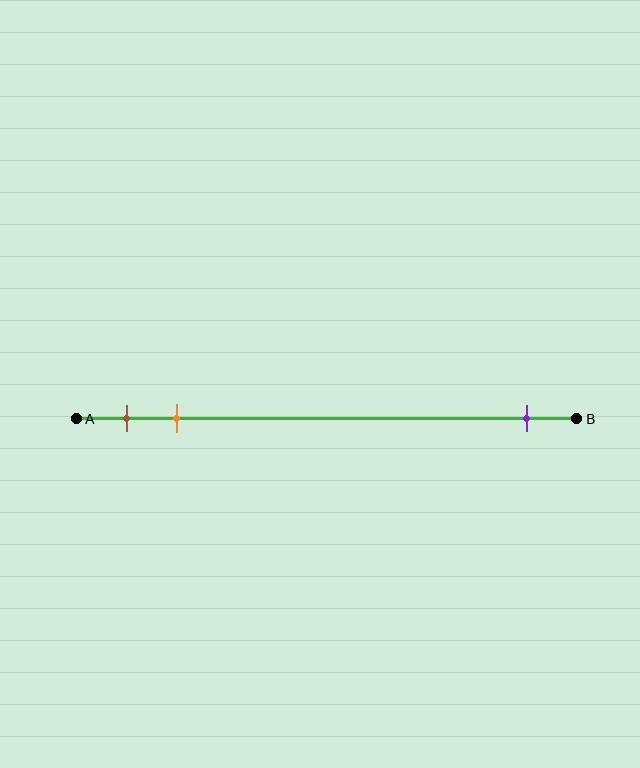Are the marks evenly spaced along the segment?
No, the marks are not evenly spaced.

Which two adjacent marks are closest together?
The brown and orange marks are the closest adjacent pair.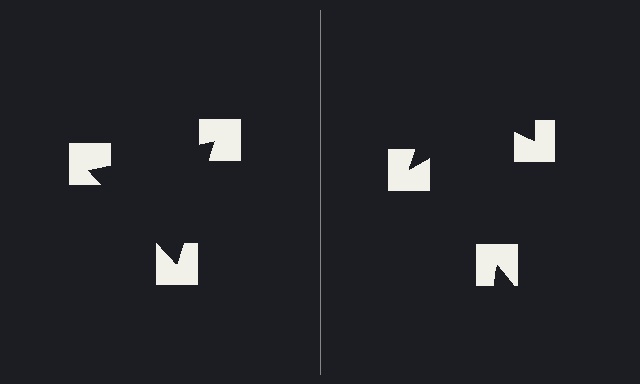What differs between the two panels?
The notched squares are positioned identically on both sides; only the wedge orientations differ. On the left they align to a triangle; on the right they are misaligned.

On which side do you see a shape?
An illusory triangle appears on the left side. On the right side the wedge cuts are rotated, so no coherent shape forms.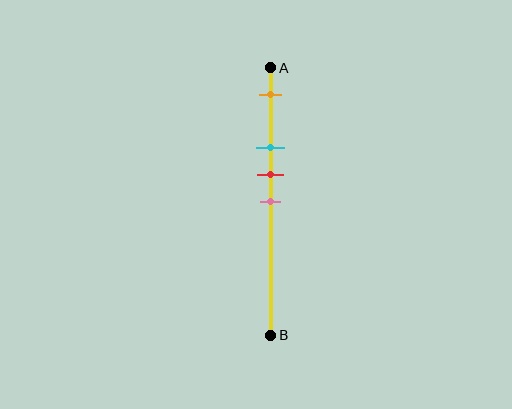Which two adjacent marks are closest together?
The red and pink marks are the closest adjacent pair.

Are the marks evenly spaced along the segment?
No, the marks are not evenly spaced.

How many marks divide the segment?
There are 4 marks dividing the segment.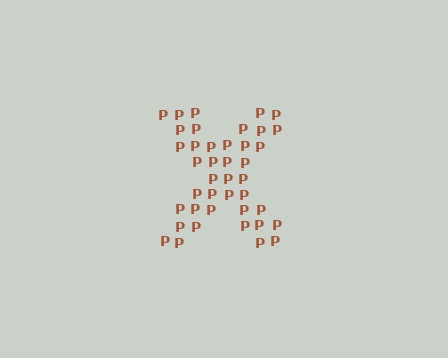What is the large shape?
The large shape is the letter X.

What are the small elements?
The small elements are letter P's.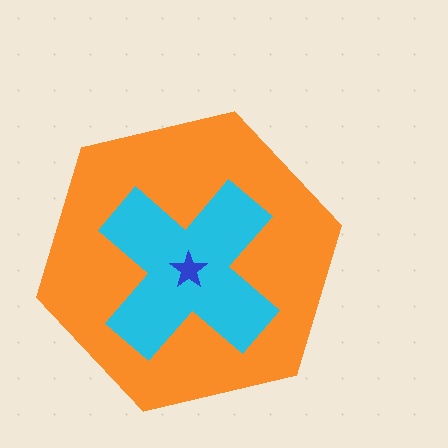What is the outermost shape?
The orange hexagon.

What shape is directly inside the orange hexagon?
The cyan cross.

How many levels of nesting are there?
3.